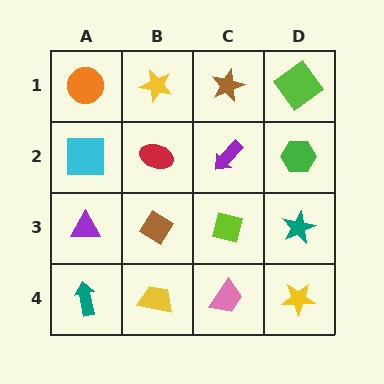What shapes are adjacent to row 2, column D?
A lime diamond (row 1, column D), a teal star (row 3, column D), a purple arrow (row 2, column C).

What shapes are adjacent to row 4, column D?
A teal star (row 3, column D), a pink trapezoid (row 4, column C).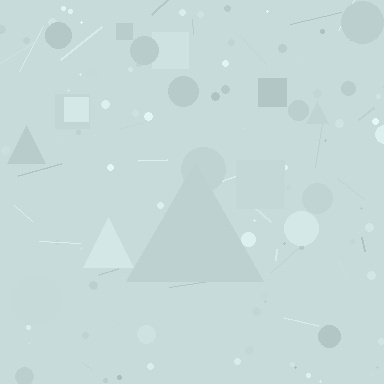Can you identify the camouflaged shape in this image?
The camouflaged shape is a triangle.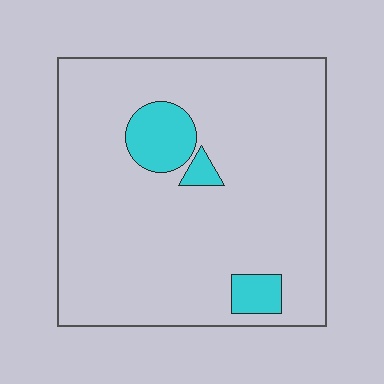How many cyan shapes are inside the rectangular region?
3.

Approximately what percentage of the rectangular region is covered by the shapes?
Approximately 10%.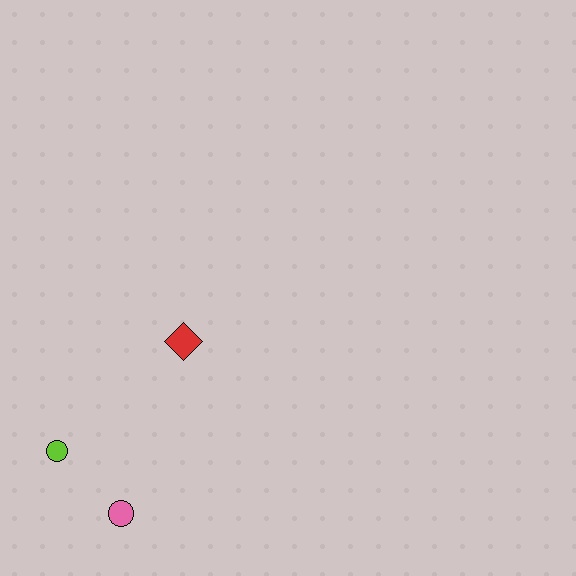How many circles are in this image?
There are 2 circles.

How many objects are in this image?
There are 3 objects.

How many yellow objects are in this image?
There are no yellow objects.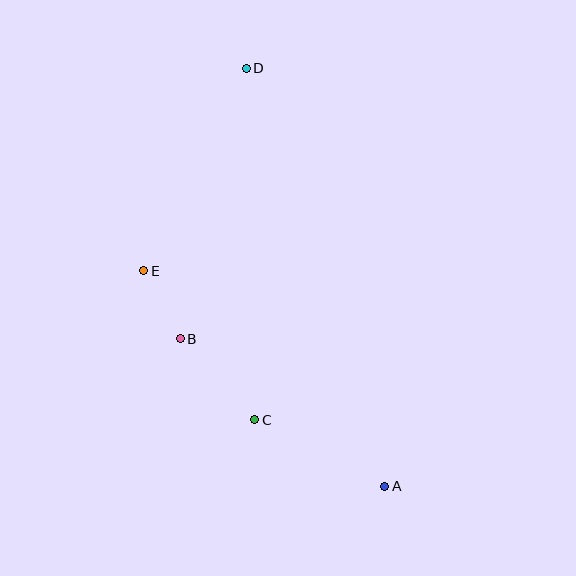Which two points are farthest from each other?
Points A and D are farthest from each other.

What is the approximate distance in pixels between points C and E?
The distance between C and E is approximately 186 pixels.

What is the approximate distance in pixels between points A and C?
The distance between A and C is approximately 146 pixels.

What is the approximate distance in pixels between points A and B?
The distance between A and B is approximately 252 pixels.